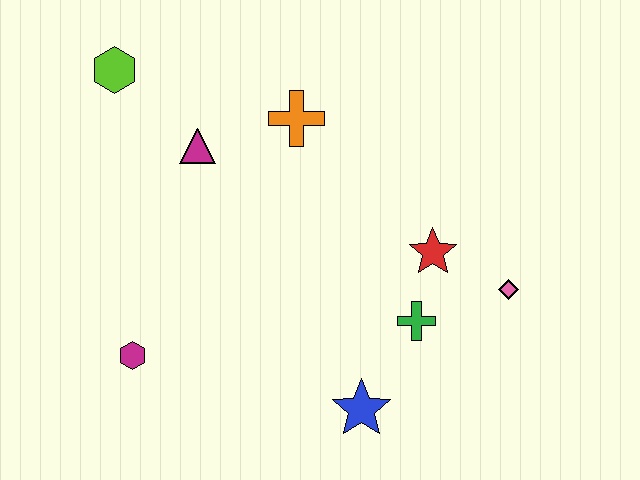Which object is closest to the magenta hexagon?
The magenta triangle is closest to the magenta hexagon.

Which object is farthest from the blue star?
The lime hexagon is farthest from the blue star.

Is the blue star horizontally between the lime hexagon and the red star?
Yes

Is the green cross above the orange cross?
No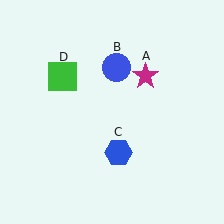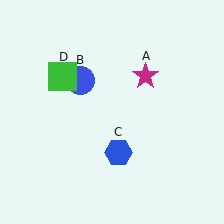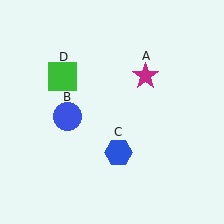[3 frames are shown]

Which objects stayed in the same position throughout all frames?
Magenta star (object A) and blue hexagon (object C) and green square (object D) remained stationary.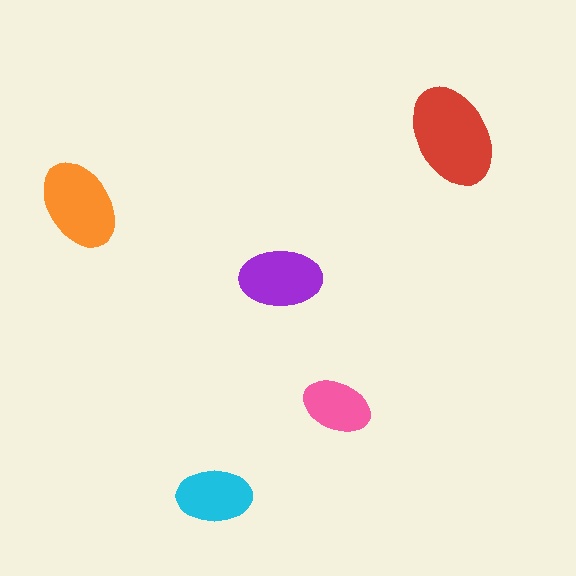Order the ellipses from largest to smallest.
the red one, the orange one, the purple one, the cyan one, the pink one.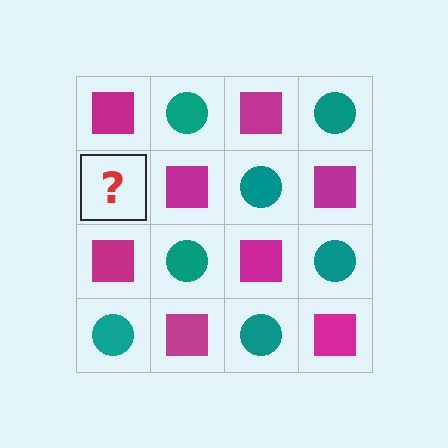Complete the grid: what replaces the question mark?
The question mark should be replaced with a teal circle.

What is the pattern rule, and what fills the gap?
The rule is that it alternates magenta square and teal circle in a checkerboard pattern. The gap should be filled with a teal circle.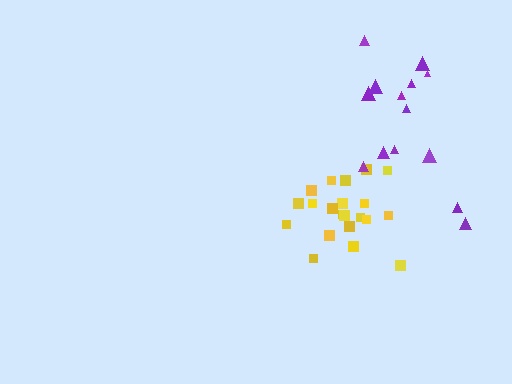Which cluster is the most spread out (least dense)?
Purple.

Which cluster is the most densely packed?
Yellow.